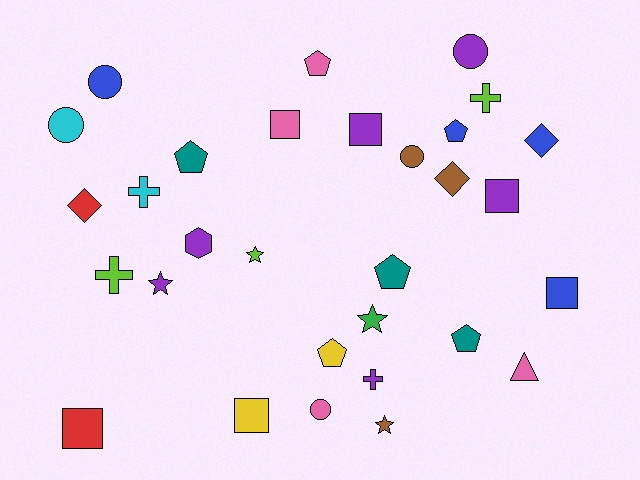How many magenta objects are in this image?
There are no magenta objects.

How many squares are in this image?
There are 6 squares.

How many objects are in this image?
There are 30 objects.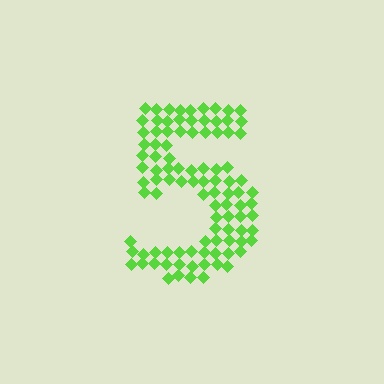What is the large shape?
The large shape is the digit 5.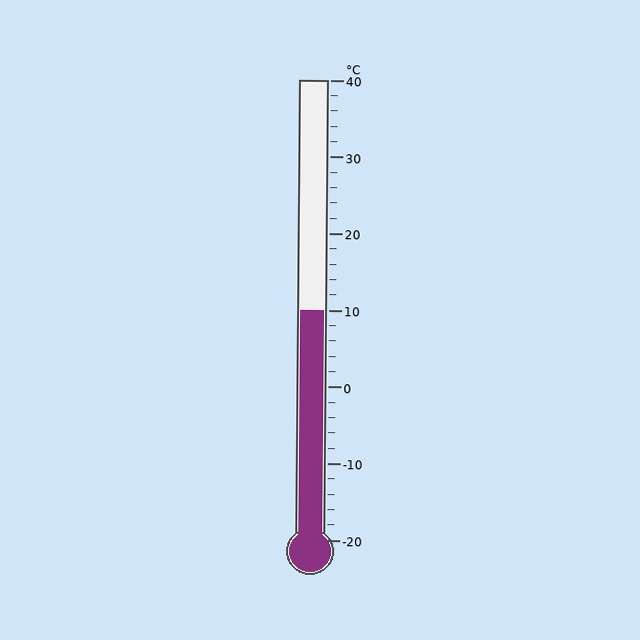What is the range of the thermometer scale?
The thermometer scale ranges from -20°C to 40°C.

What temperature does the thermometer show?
The thermometer shows approximately 10°C.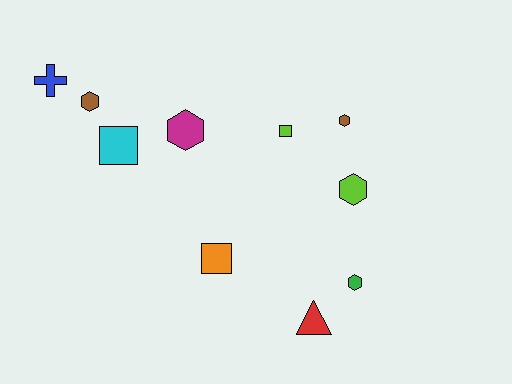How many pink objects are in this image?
There are no pink objects.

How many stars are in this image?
There are no stars.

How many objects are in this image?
There are 10 objects.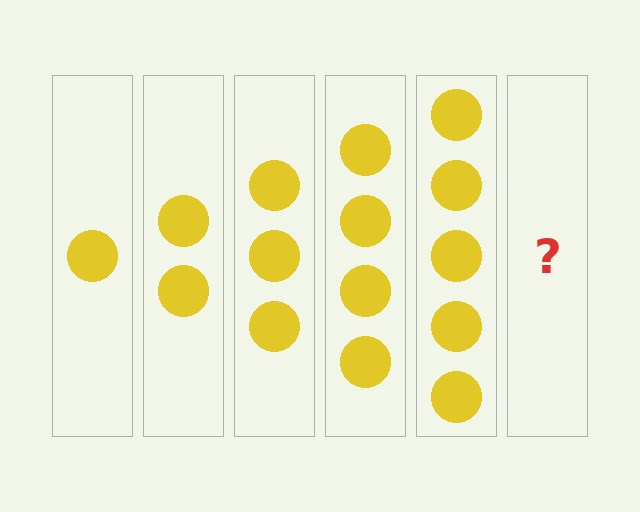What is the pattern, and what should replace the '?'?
The pattern is that each step adds one more circle. The '?' should be 6 circles.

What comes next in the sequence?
The next element should be 6 circles.